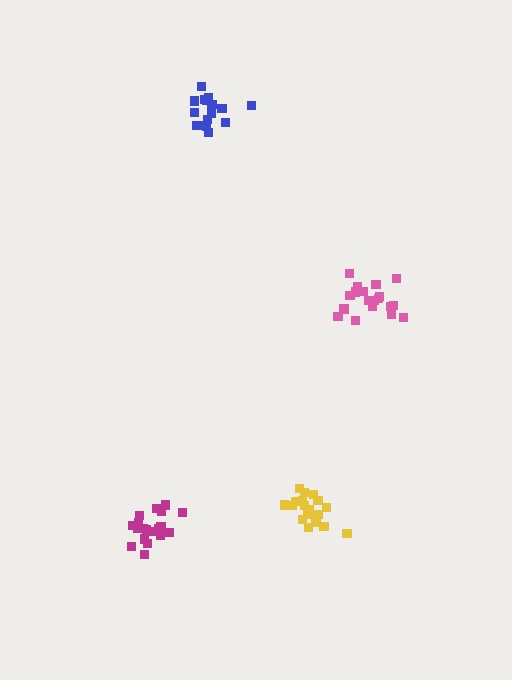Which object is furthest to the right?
The pink cluster is rightmost.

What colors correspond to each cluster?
The clusters are colored: pink, yellow, blue, magenta.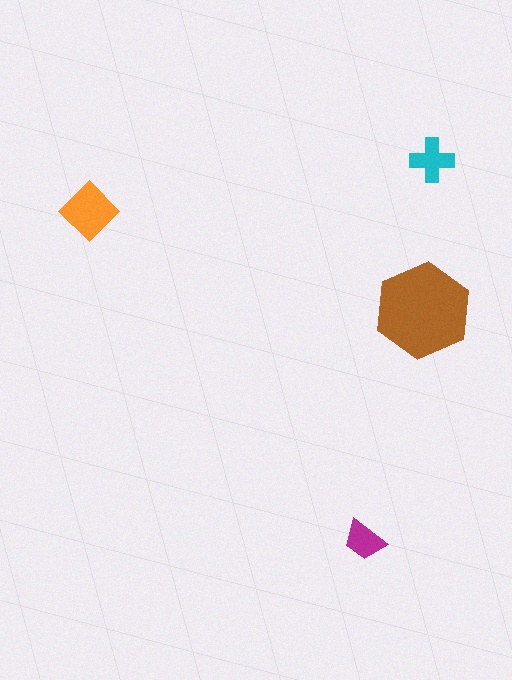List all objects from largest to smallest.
The brown hexagon, the orange diamond, the cyan cross, the magenta trapezoid.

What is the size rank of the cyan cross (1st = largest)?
3rd.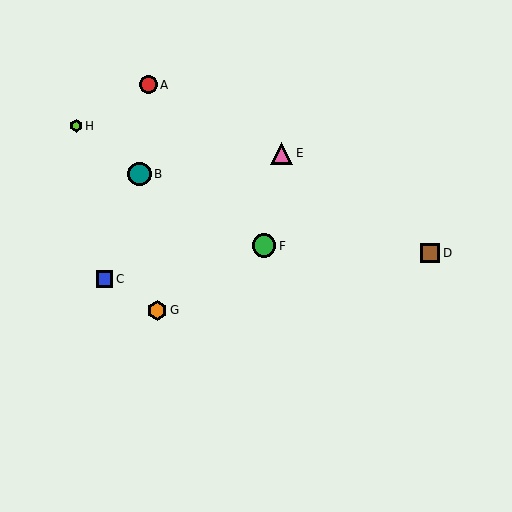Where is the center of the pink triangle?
The center of the pink triangle is at (282, 153).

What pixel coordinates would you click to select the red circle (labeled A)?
Click at (148, 85) to select the red circle A.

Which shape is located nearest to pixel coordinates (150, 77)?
The red circle (labeled A) at (148, 85) is nearest to that location.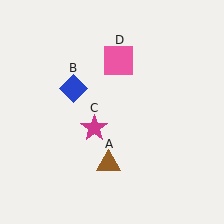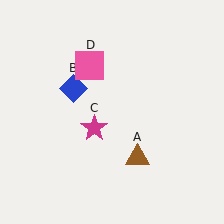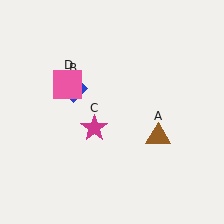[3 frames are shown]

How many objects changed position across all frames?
2 objects changed position: brown triangle (object A), pink square (object D).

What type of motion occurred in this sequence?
The brown triangle (object A), pink square (object D) rotated counterclockwise around the center of the scene.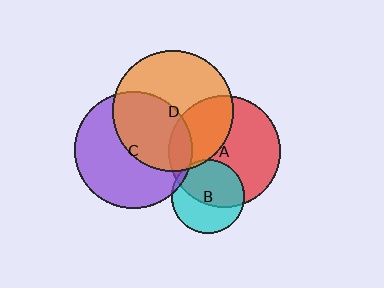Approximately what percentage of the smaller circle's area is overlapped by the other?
Approximately 55%.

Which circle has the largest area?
Circle D (orange).